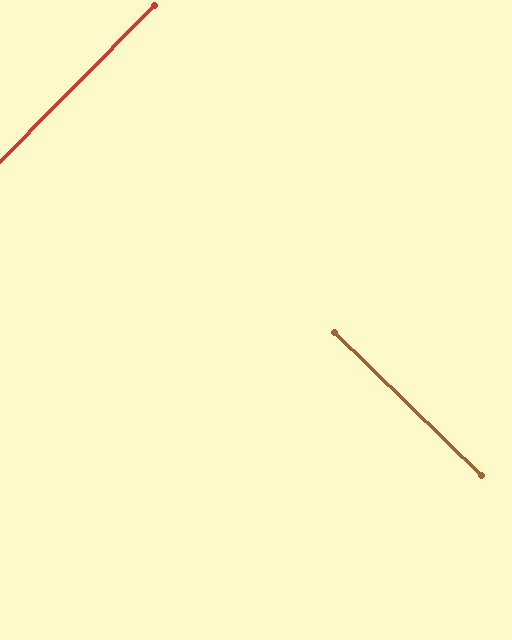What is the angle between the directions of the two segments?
Approximately 89 degrees.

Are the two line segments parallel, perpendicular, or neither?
Perpendicular — they meet at approximately 89°.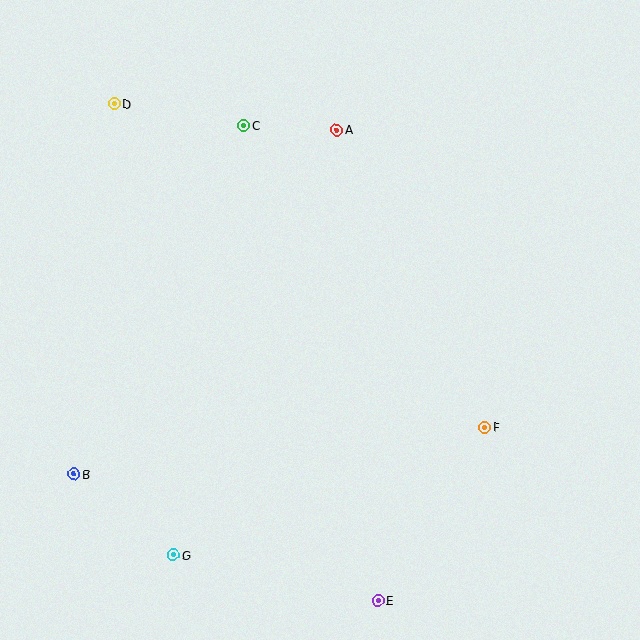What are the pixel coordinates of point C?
Point C is at (244, 125).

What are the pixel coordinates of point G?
Point G is at (173, 555).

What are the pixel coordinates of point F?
Point F is at (485, 427).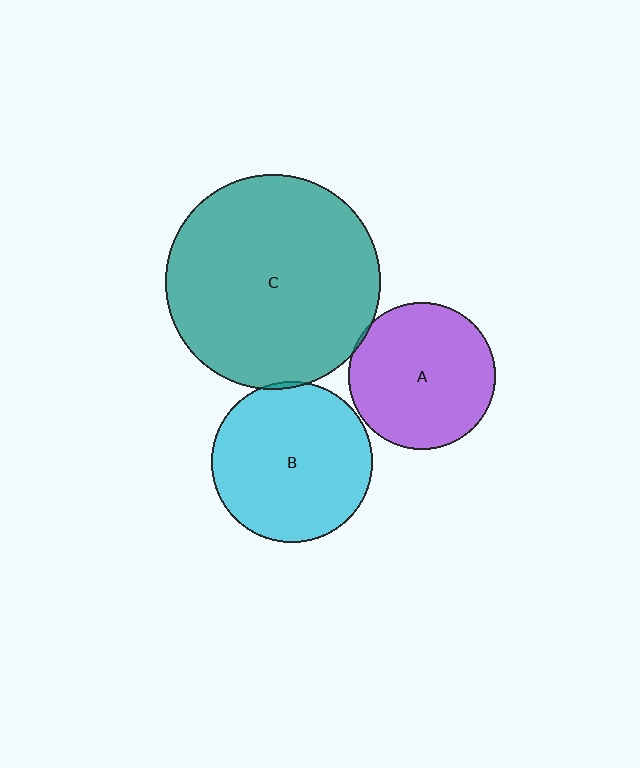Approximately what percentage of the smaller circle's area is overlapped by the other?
Approximately 5%.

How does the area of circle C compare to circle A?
Approximately 2.1 times.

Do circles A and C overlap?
Yes.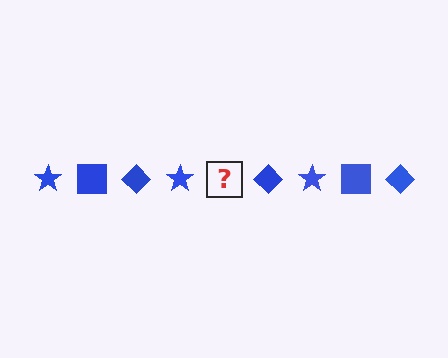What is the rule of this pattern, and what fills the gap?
The rule is that the pattern cycles through star, square, diamond shapes in blue. The gap should be filled with a blue square.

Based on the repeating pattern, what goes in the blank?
The blank should be a blue square.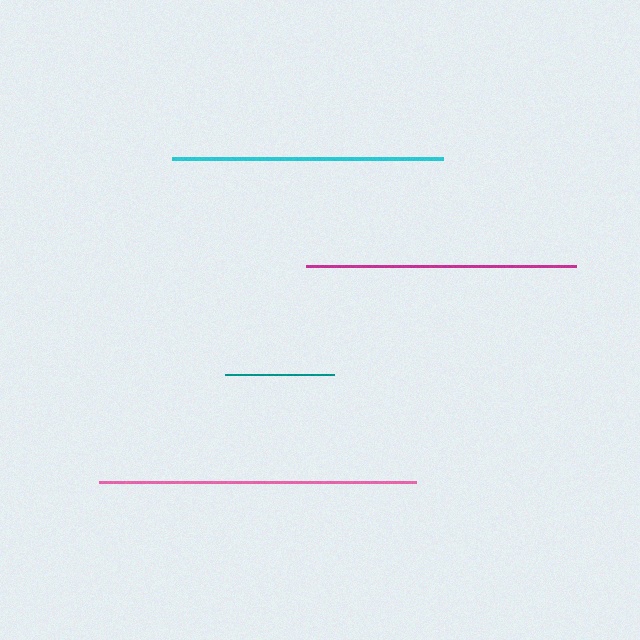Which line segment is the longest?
The pink line is the longest at approximately 317 pixels.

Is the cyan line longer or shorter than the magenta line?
The cyan line is longer than the magenta line.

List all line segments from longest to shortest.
From longest to shortest: pink, cyan, magenta, teal.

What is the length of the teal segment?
The teal segment is approximately 109 pixels long.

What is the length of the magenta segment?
The magenta segment is approximately 270 pixels long.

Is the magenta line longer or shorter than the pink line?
The pink line is longer than the magenta line.